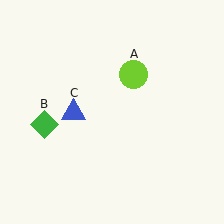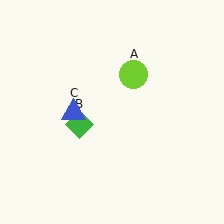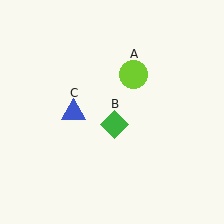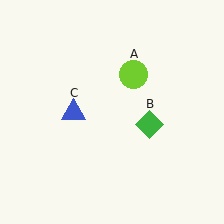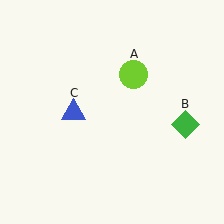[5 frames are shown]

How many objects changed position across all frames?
1 object changed position: green diamond (object B).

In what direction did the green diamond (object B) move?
The green diamond (object B) moved right.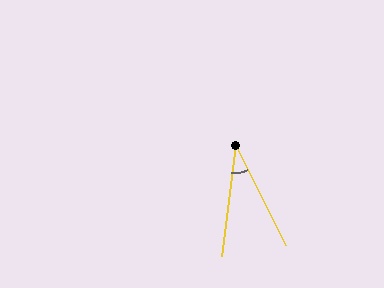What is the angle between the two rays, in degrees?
Approximately 33 degrees.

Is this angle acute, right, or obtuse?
It is acute.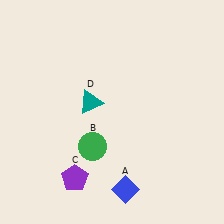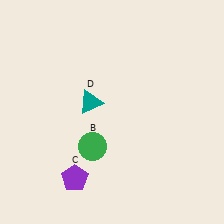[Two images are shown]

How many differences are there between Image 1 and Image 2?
There is 1 difference between the two images.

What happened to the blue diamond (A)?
The blue diamond (A) was removed in Image 2. It was in the bottom-right area of Image 1.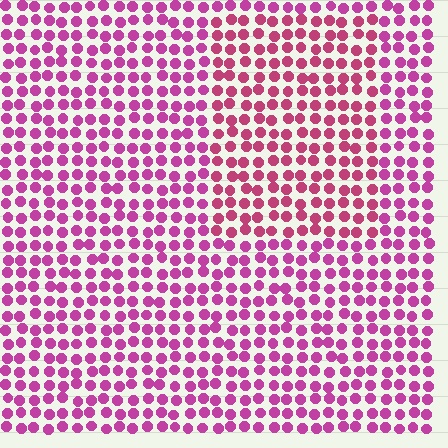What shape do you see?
I see a rectangle.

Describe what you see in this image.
The image is filled with small magenta elements in a uniform arrangement. A rectangle-shaped region is visible where the elements are tinted to a slightly different hue, forming a subtle color boundary.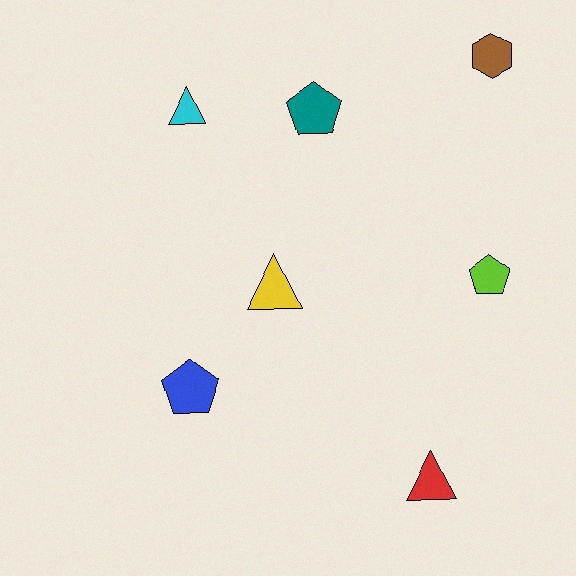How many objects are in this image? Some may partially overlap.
There are 7 objects.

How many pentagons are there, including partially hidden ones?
There are 3 pentagons.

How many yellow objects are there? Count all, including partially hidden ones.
There is 1 yellow object.